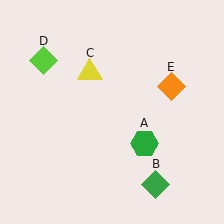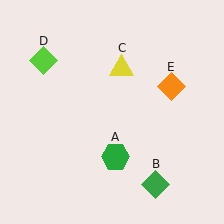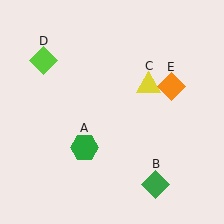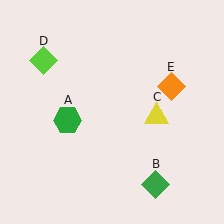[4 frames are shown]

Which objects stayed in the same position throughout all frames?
Green diamond (object B) and lime diamond (object D) and orange diamond (object E) remained stationary.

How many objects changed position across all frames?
2 objects changed position: green hexagon (object A), yellow triangle (object C).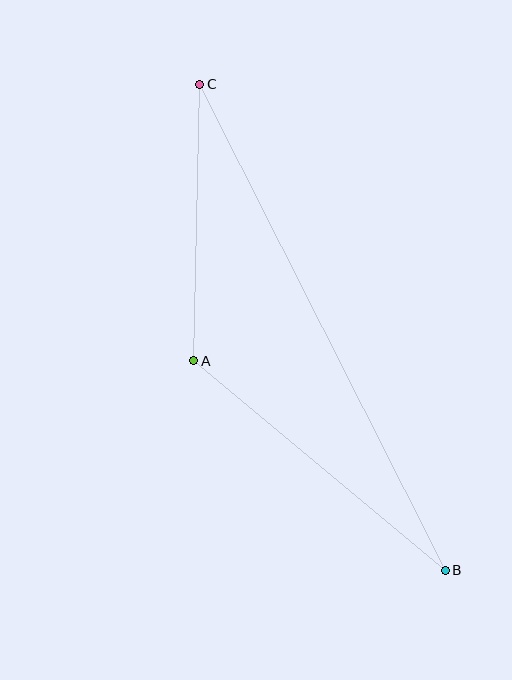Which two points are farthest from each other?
Points B and C are farthest from each other.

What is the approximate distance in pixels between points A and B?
The distance between A and B is approximately 327 pixels.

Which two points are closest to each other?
Points A and C are closest to each other.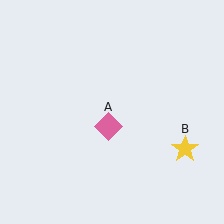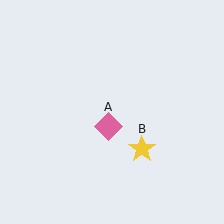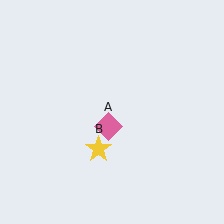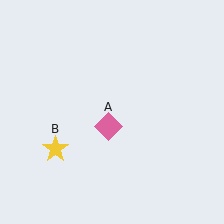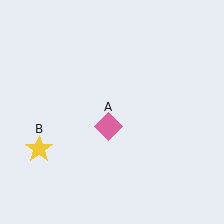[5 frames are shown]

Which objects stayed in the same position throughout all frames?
Pink diamond (object A) remained stationary.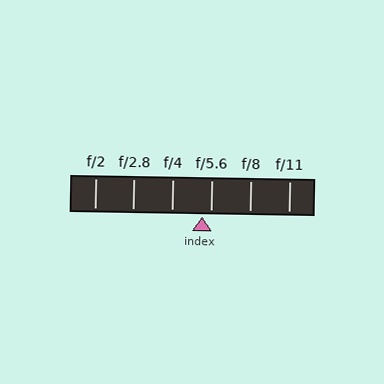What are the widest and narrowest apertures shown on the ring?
The widest aperture shown is f/2 and the narrowest is f/11.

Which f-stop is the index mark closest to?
The index mark is closest to f/5.6.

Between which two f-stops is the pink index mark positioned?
The index mark is between f/4 and f/5.6.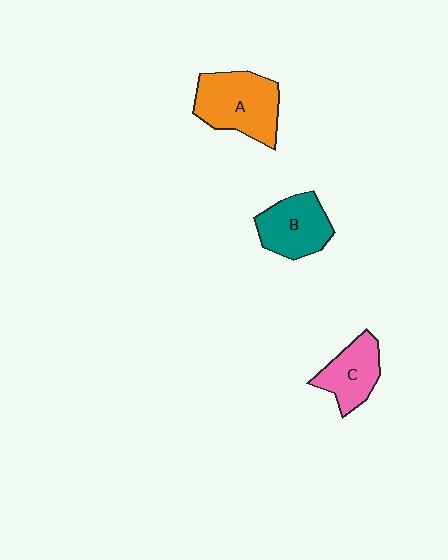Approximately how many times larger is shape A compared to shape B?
Approximately 1.3 times.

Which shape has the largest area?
Shape A (orange).